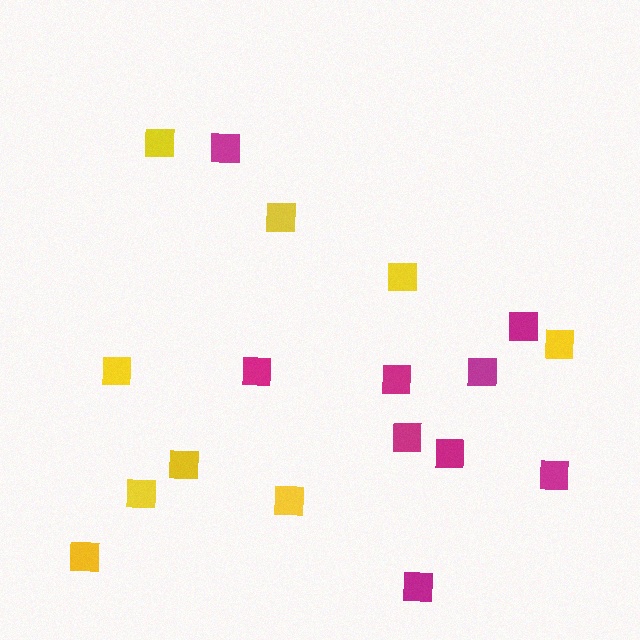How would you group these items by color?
There are 2 groups: one group of magenta squares (9) and one group of yellow squares (9).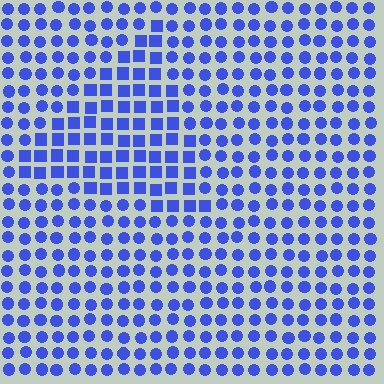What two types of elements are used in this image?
The image uses squares inside the triangle region and circles outside it.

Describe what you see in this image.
The image is filled with small blue elements arranged in a uniform grid. A triangle-shaped region contains squares, while the surrounding area contains circles. The boundary is defined purely by the change in element shape.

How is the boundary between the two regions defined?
The boundary is defined by a change in element shape: squares inside vs. circles outside. All elements share the same color and spacing.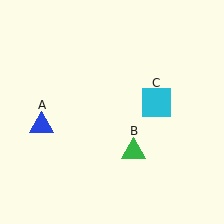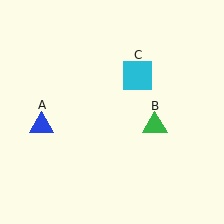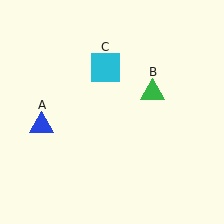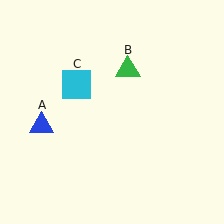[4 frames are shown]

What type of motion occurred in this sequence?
The green triangle (object B), cyan square (object C) rotated counterclockwise around the center of the scene.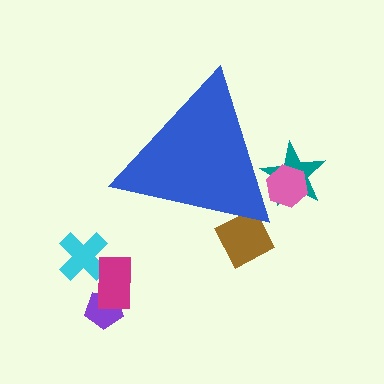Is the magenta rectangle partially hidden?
No, the magenta rectangle is fully visible.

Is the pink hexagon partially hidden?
Yes, the pink hexagon is partially hidden behind the blue triangle.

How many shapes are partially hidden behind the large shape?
3 shapes are partially hidden.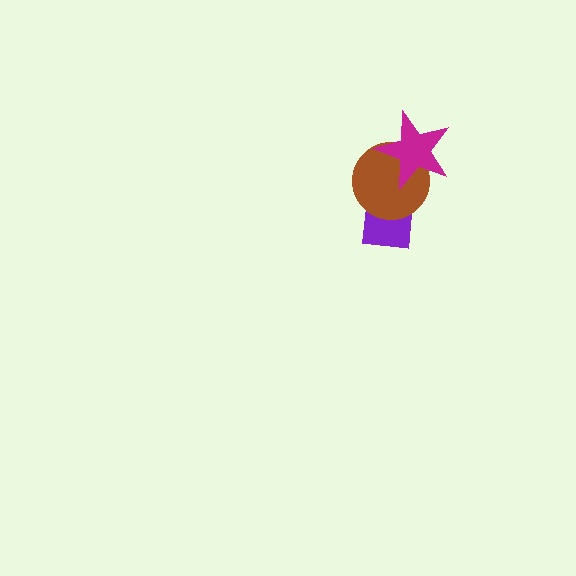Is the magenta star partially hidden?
No, no other shape covers it.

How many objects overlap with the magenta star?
1 object overlaps with the magenta star.